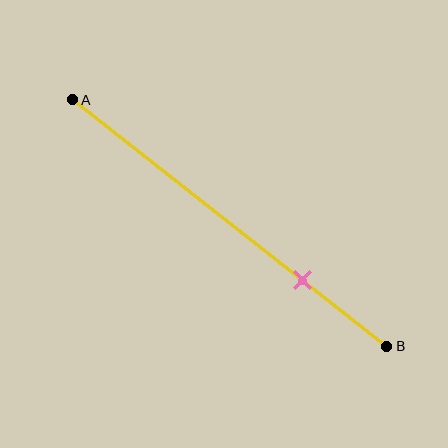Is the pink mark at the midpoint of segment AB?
No, the mark is at about 75% from A, not at the 50% midpoint.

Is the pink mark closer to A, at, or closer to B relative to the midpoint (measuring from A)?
The pink mark is closer to point B than the midpoint of segment AB.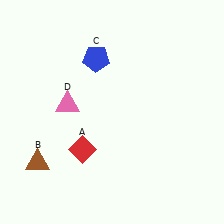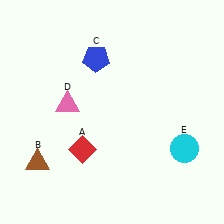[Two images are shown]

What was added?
A cyan circle (E) was added in Image 2.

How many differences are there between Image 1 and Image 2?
There is 1 difference between the two images.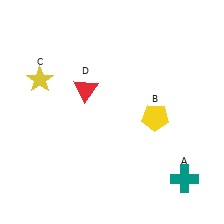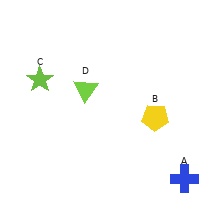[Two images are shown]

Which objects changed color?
A changed from teal to blue. C changed from yellow to lime. D changed from red to lime.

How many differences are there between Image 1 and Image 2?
There are 3 differences between the two images.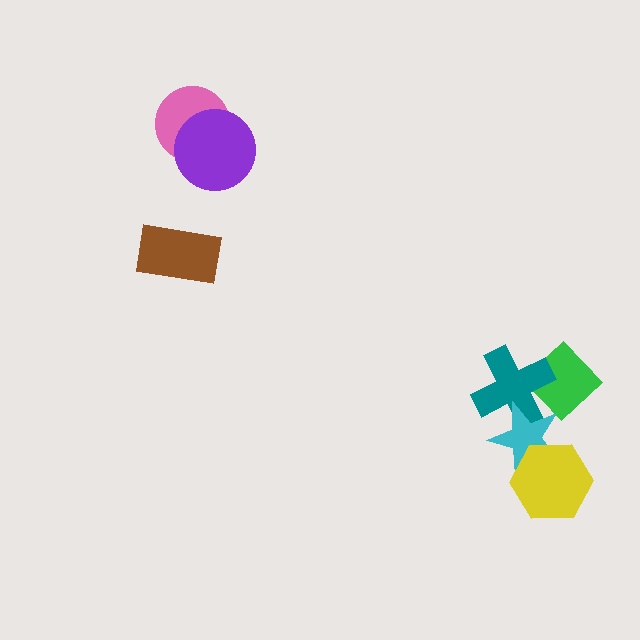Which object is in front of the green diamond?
The teal cross is in front of the green diamond.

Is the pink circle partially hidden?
Yes, it is partially covered by another shape.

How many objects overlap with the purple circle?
1 object overlaps with the purple circle.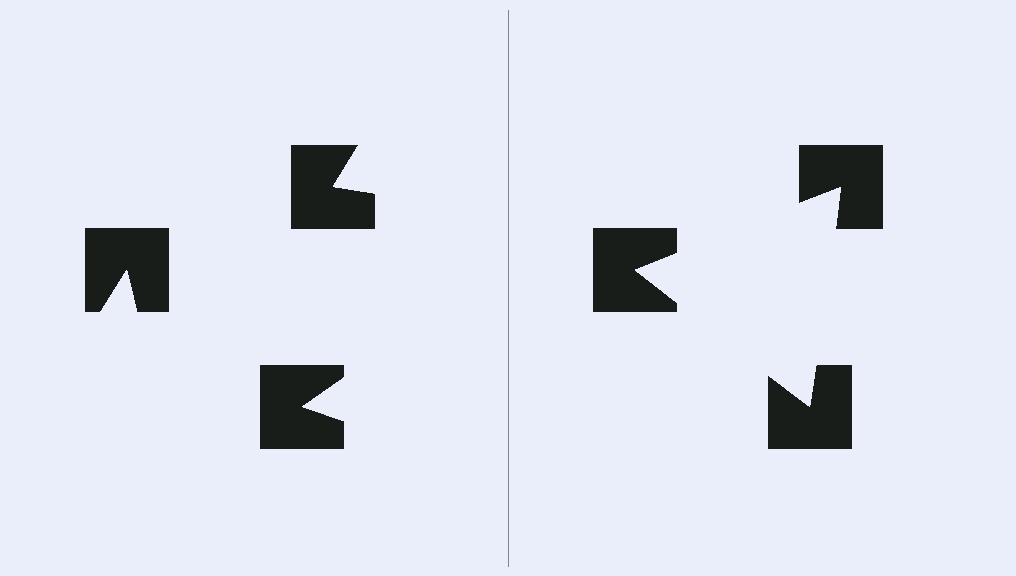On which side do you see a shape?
An illusory triangle appears on the right side. On the left side the wedge cuts are rotated, so no coherent shape forms.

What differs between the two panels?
The notched squares are positioned identically on both sides; only the wedge orientations differ. On the right they align to a triangle; on the left they are misaligned.